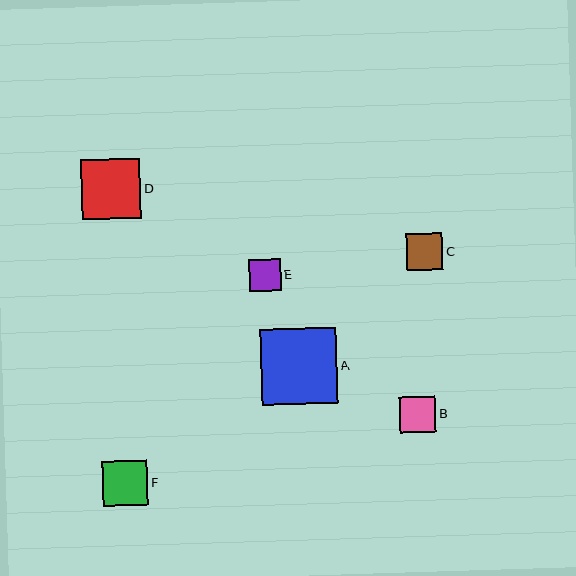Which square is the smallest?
Square E is the smallest with a size of approximately 32 pixels.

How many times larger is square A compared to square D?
Square A is approximately 1.3 times the size of square D.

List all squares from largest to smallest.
From largest to smallest: A, D, F, C, B, E.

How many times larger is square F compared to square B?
Square F is approximately 1.3 times the size of square B.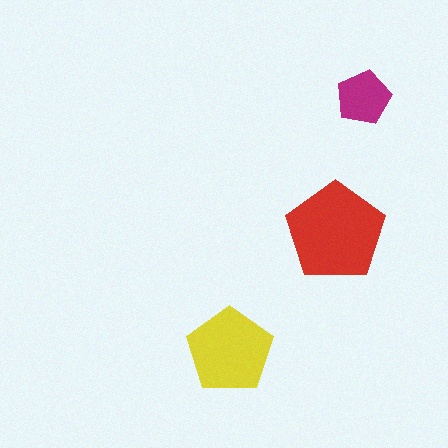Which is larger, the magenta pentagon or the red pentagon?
The red one.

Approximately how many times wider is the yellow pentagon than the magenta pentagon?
About 1.5 times wider.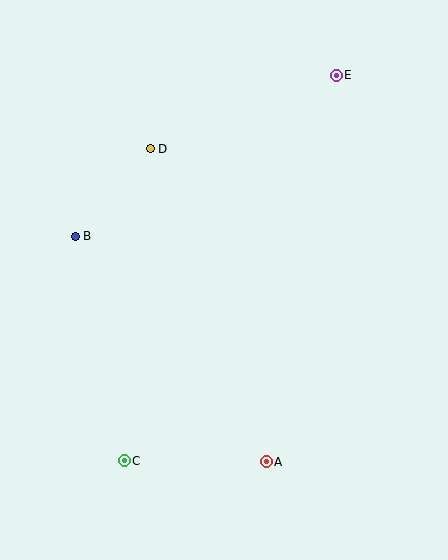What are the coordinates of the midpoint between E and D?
The midpoint between E and D is at (243, 112).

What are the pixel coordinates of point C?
Point C is at (124, 461).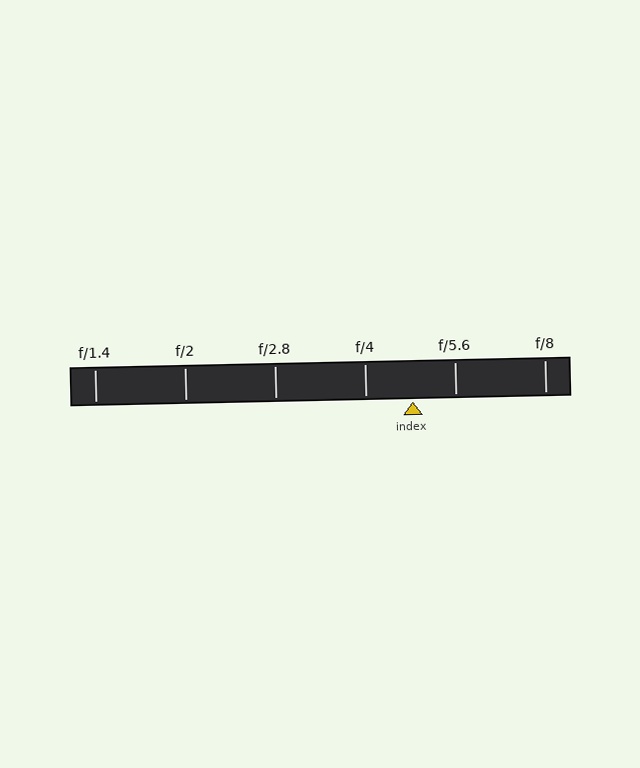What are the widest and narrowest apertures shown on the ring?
The widest aperture shown is f/1.4 and the narrowest is f/8.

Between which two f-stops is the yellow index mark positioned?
The index mark is between f/4 and f/5.6.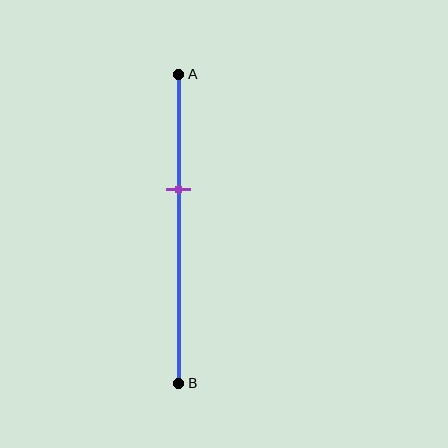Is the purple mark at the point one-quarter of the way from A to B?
No, the mark is at about 35% from A, not at the 25% one-quarter point.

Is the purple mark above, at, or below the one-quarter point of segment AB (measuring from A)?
The purple mark is below the one-quarter point of segment AB.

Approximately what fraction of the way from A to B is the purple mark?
The purple mark is approximately 35% of the way from A to B.